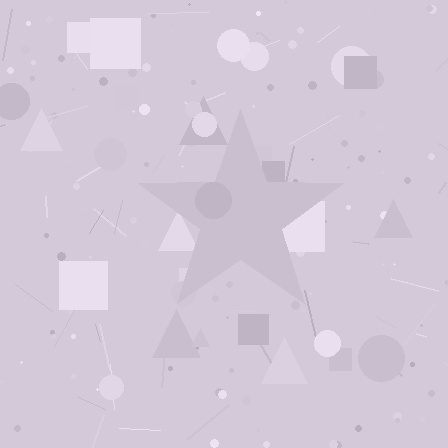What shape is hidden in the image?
A star is hidden in the image.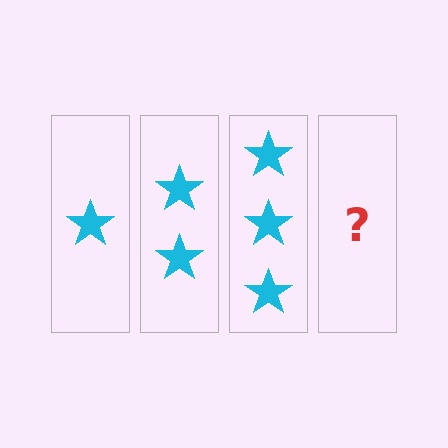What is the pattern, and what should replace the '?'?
The pattern is that each step adds one more star. The '?' should be 4 stars.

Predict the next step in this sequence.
The next step is 4 stars.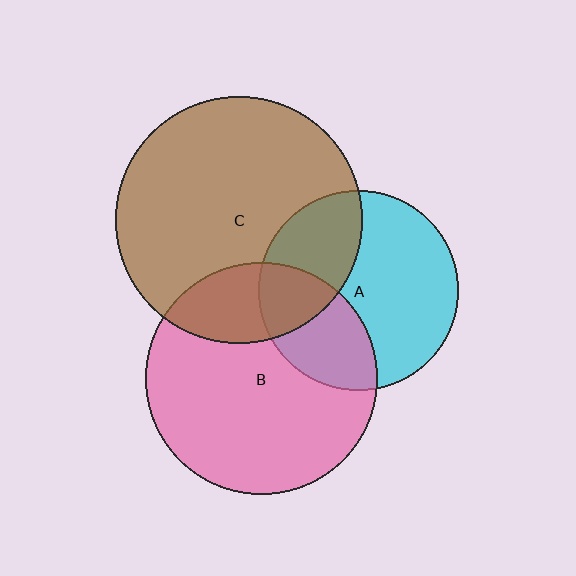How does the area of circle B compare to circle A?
Approximately 1.3 times.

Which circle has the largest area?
Circle C (brown).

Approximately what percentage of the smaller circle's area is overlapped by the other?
Approximately 30%.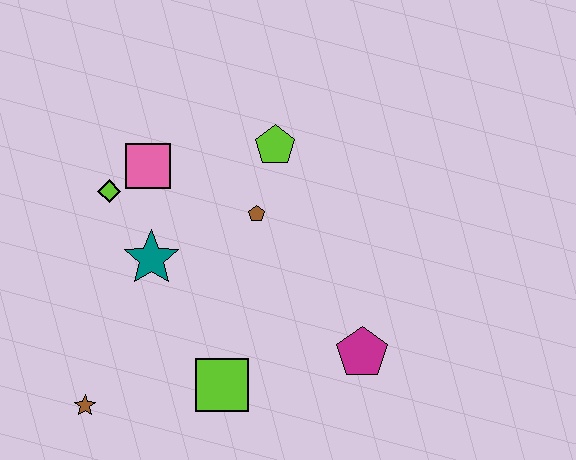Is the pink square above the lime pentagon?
No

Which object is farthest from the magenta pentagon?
The lime diamond is farthest from the magenta pentagon.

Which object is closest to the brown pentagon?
The lime pentagon is closest to the brown pentagon.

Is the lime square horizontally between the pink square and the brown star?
No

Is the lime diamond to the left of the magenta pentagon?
Yes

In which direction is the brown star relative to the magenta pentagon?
The brown star is to the left of the magenta pentagon.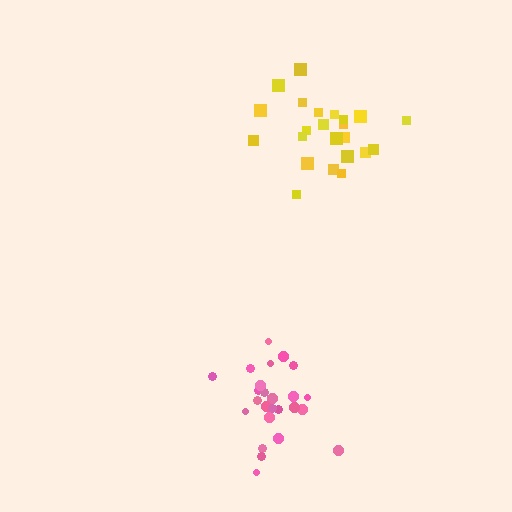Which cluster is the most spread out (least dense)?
Pink.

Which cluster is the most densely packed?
Yellow.